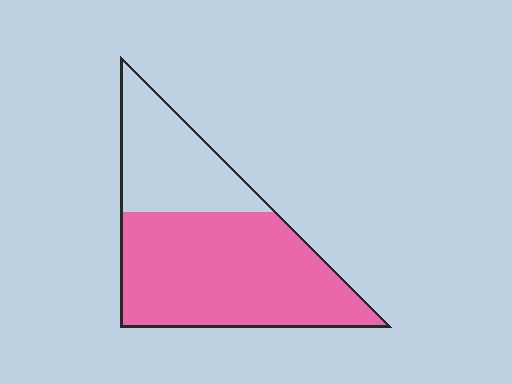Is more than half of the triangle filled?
Yes.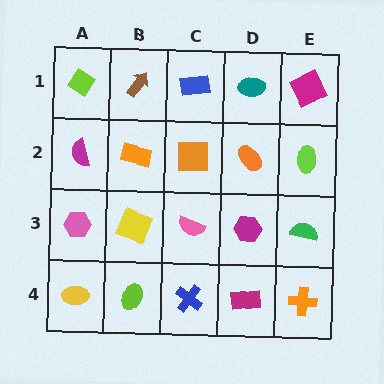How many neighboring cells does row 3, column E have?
3.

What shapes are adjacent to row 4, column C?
A pink semicircle (row 3, column C), a lime ellipse (row 4, column B), a magenta rectangle (row 4, column D).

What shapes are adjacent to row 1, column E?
A lime ellipse (row 2, column E), a teal ellipse (row 1, column D).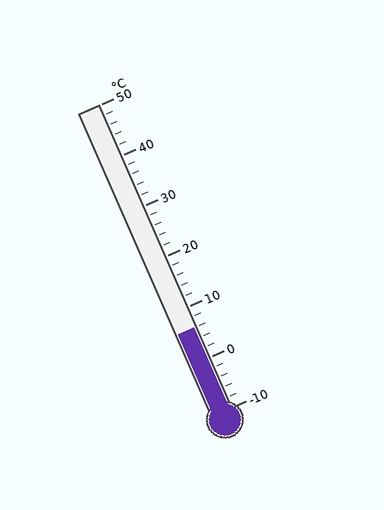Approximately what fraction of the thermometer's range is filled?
The thermometer is filled to approximately 25% of its range.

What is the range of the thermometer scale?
The thermometer scale ranges from -10°C to 50°C.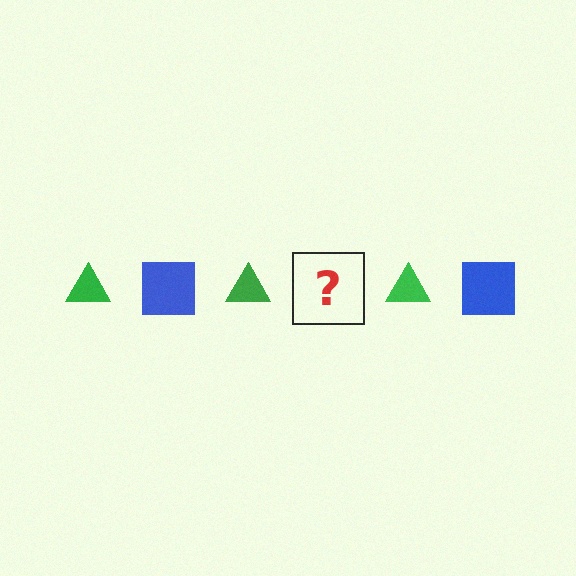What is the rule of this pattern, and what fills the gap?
The rule is that the pattern alternates between green triangle and blue square. The gap should be filled with a blue square.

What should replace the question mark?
The question mark should be replaced with a blue square.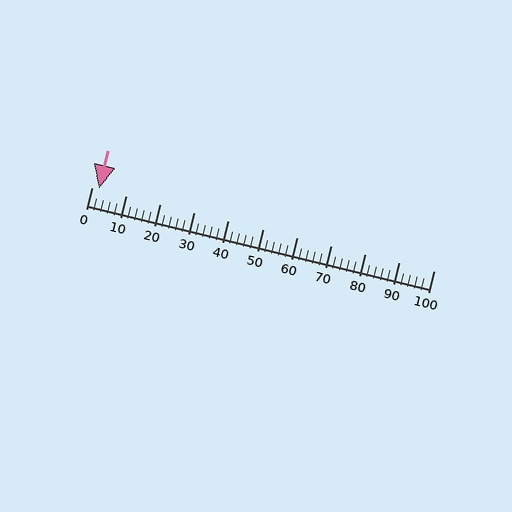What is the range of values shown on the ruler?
The ruler shows values from 0 to 100.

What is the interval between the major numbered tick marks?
The major tick marks are spaced 10 units apart.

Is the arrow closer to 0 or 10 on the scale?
The arrow is closer to 0.